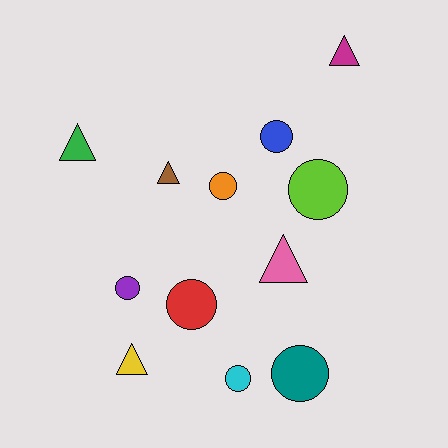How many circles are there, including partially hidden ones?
There are 7 circles.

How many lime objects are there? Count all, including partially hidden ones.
There is 1 lime object.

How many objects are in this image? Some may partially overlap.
There are 12 objects.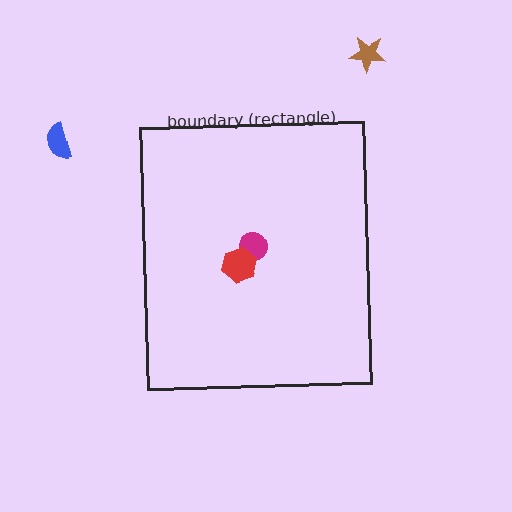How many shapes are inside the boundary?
2 inside, 2 outside.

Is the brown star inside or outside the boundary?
Outside.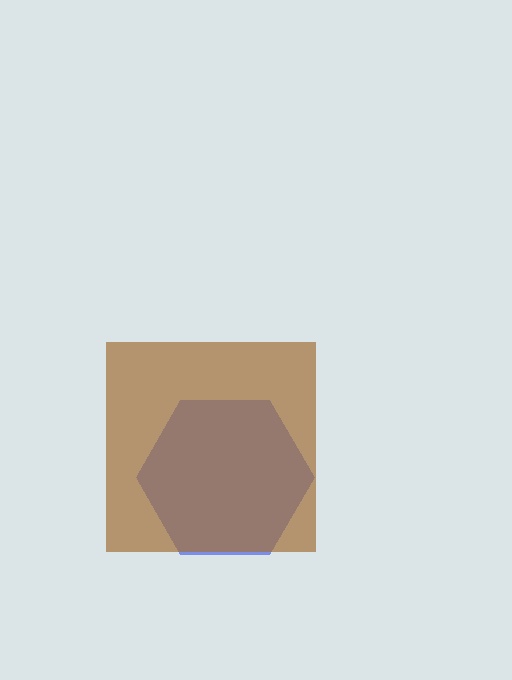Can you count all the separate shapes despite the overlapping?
Yes, there are 2 separate shapes.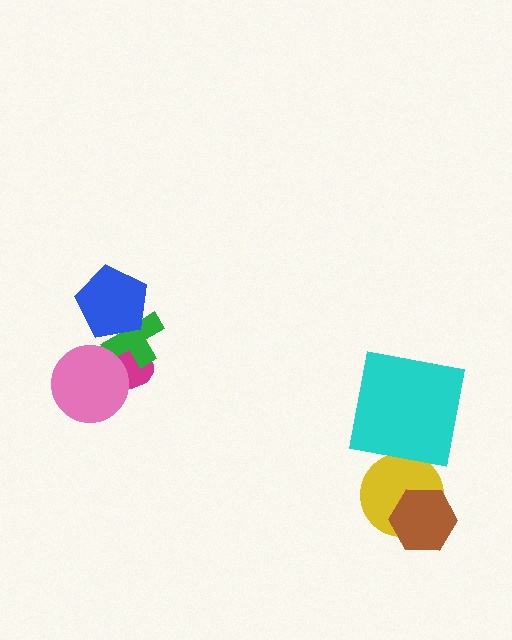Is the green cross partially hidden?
Yes, it is partially covered by another shape.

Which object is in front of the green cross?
The blue pentagon is in front of the green cross.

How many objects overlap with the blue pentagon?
1 object overlaps with the blue pentagon.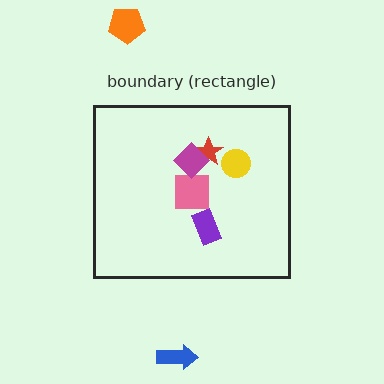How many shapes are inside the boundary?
5 inside, 2 outside.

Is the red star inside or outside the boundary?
Inside.